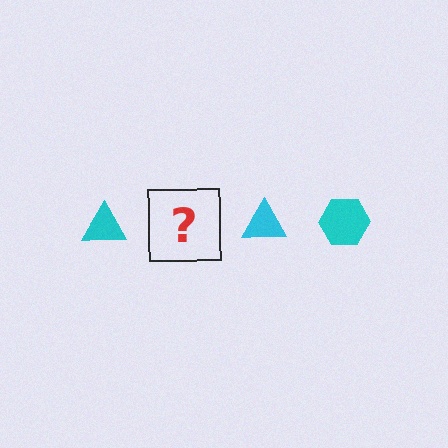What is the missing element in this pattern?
The missing element is a cyan hexagon.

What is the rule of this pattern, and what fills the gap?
The rule is that the pattern cycles through triangle, hexagon shapes in cyan. The gap should be filled with a cyan hexagon.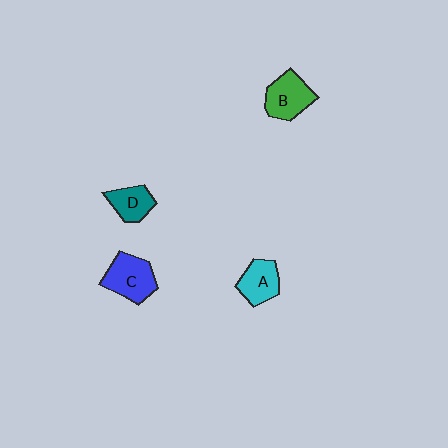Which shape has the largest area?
Shape C (blue).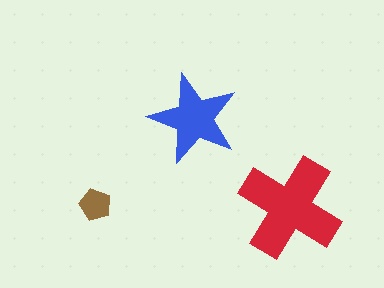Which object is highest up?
The blue star is topmost.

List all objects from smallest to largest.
The brown pentagon, the blue star, the red cross.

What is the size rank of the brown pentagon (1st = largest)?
3rd.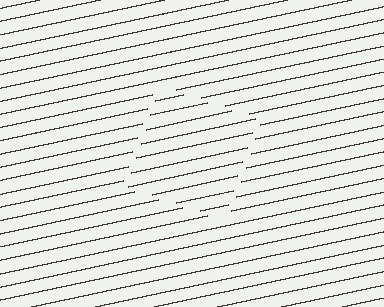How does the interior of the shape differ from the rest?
The interior of the shape contains the same grating, shifted by half a period — the contour is defined by the phase discontinuity where line-ends from the inner and outer gratings abut.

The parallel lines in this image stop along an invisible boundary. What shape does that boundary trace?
An illusory square. The interior of the shape contains the same grating, shifted by half a period — the contour is defined by the phase discontinuity where line-ends from the inner and outer gratings abut.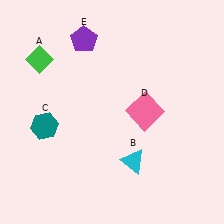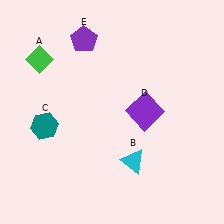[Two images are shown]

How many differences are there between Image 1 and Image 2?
There is 1 difference between the two images.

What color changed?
The square (D) changed from pink in Image 1 to purple in Image 2.